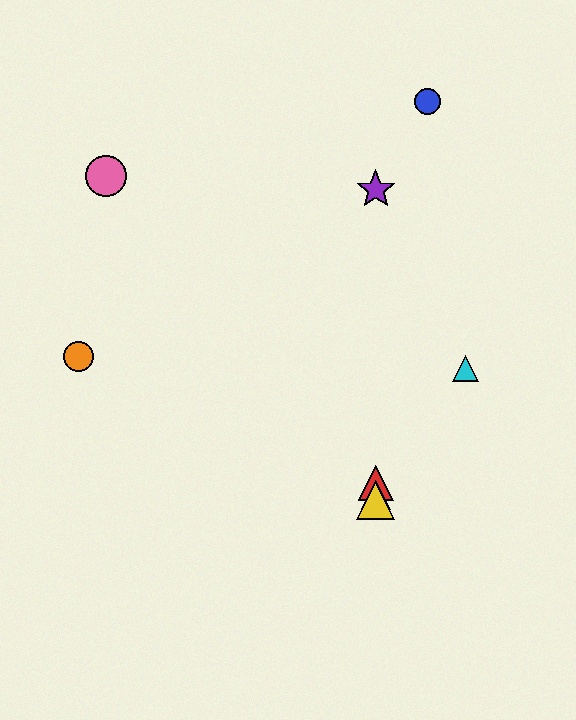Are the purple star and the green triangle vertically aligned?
Yes, both are at x≈376.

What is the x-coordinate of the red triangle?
The red triangle is at x≈376.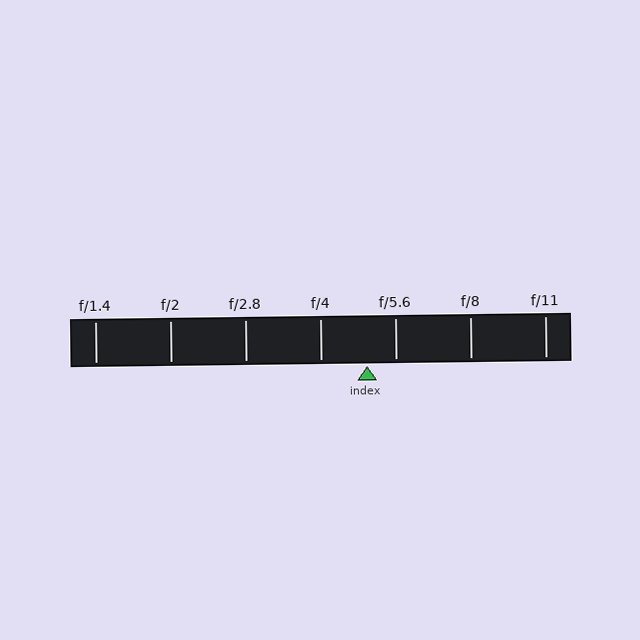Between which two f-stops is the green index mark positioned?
The index mark is between f/4 and f/5.6.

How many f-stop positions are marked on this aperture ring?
There are 7 f-stop positions marked.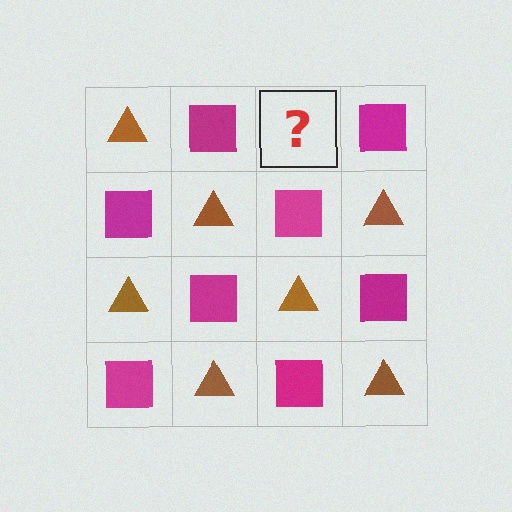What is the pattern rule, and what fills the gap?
The rule is that it alternates brown triangle and magenta square in a checkerboard pattern. The gap should be filled with a brown triangle.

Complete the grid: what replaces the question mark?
The question mark should be replaced with a brown triangle.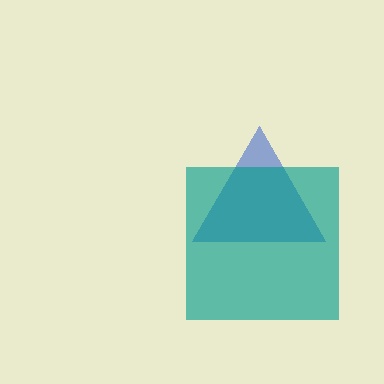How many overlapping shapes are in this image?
There are 2 overlapping shapes in the image.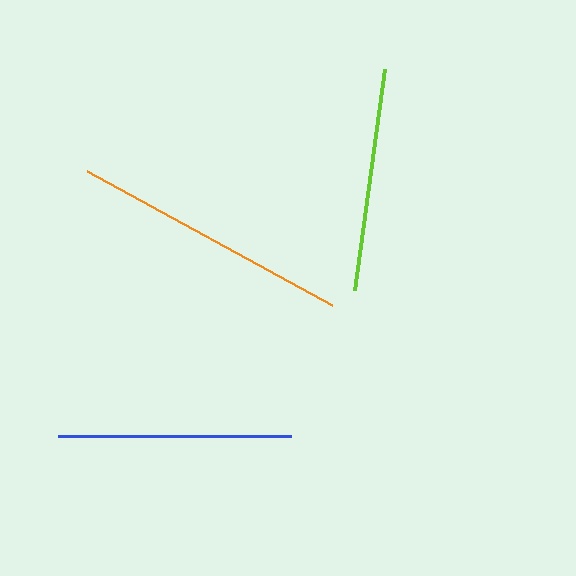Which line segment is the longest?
The orange line is the longest at approximately 279 pixels.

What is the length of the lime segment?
The lime segment is approximately 224 pixels long.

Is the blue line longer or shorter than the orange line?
The orange line is longer than the blue line.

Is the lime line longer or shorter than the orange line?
The orange line is longer than the lime line.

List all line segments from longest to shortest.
From longest to shortest: orange, blue, lime.